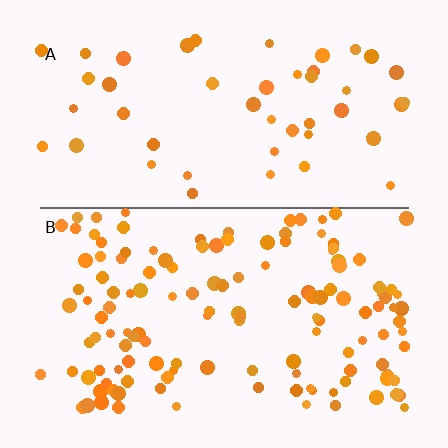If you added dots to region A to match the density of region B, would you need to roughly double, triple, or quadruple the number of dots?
Approximately triple.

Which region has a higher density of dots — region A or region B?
B (the bottom).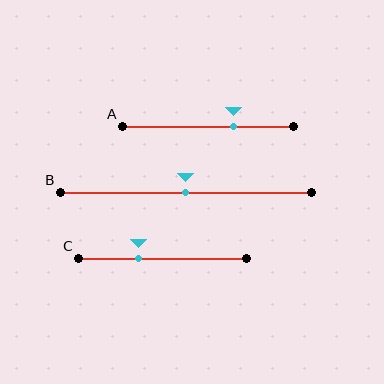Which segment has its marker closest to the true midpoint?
Segment B has its marker closest to the true midpoint.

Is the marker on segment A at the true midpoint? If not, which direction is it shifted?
No, the marker on segment A is shifted to the right by about 15% of the segment length.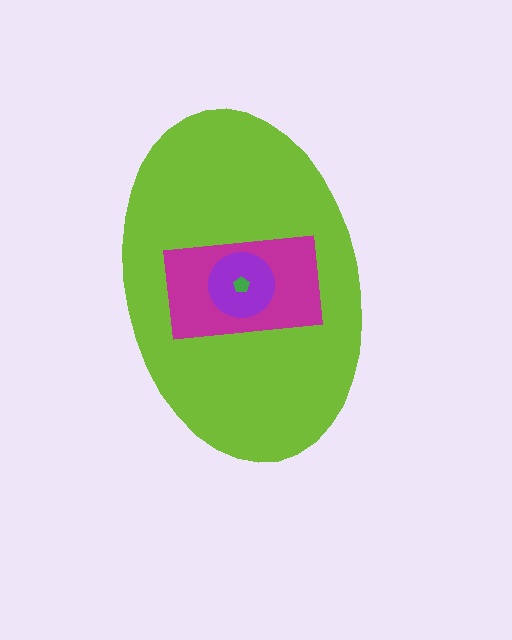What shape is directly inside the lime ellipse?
The magenta rectangle.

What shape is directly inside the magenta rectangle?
The purple circle.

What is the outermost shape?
The lime ellipse.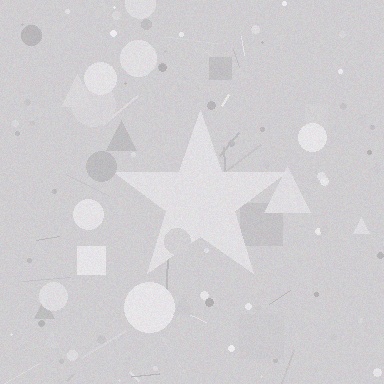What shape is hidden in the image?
A star is hidden in the image.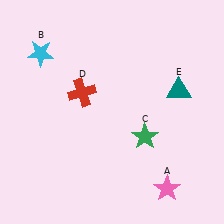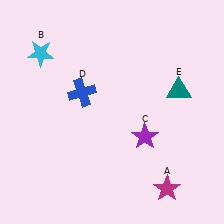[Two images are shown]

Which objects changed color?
A changed from pink to magenta. C changed from green to purple. D changed from red to blue.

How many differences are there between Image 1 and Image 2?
There are 3 differences between the two images.